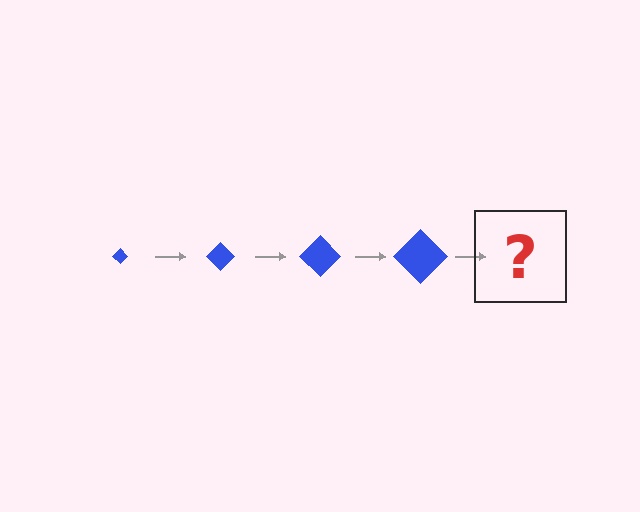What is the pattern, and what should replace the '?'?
The pattern is that the diamond gets progressively larger each step. The '?' should be a blue diamond, larger than the previous one.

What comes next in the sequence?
The next element should be a blue diamond, larger than the previous one.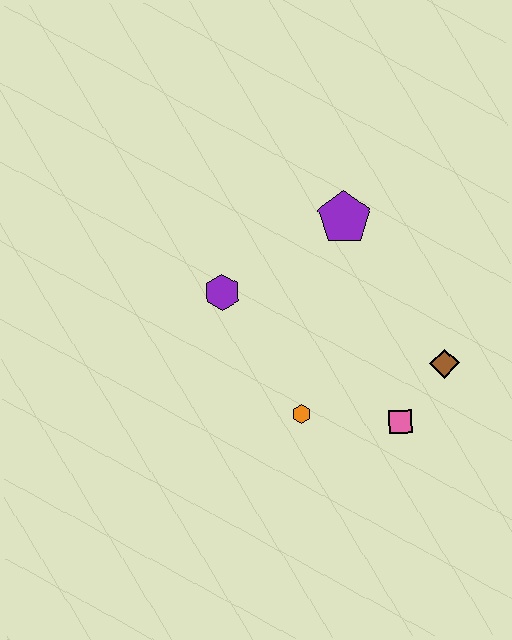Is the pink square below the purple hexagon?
Yes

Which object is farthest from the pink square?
The purple hexagon is farthest from the pink square.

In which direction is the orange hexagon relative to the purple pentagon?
The orange hexagon is below the purple pentagon.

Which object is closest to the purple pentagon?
The purple hexagon is closest to the purple pentagon.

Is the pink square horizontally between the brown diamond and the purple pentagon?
Yes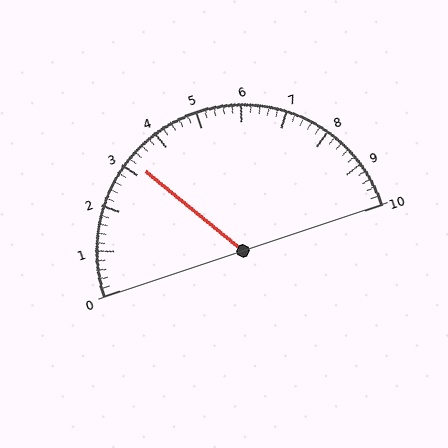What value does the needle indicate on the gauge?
The needle indicates approximately 3.2.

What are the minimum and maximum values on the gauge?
The gauge ranges from 0 to 10.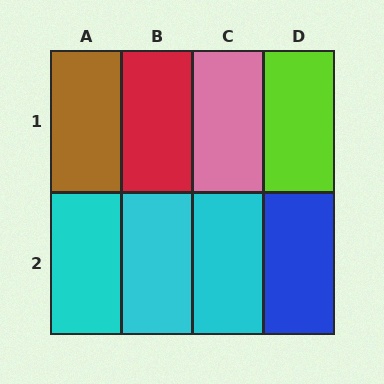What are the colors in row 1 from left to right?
Brown, red, pink, lime.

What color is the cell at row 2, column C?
Cyan.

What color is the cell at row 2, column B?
Cyan.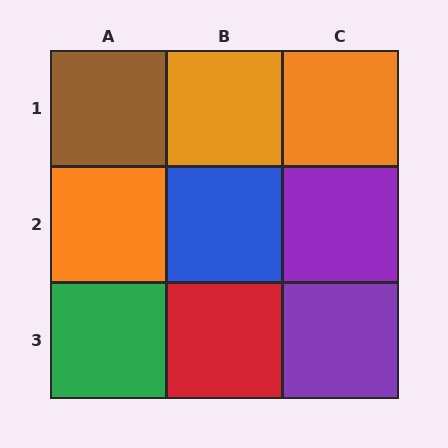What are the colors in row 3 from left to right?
Green, red, purple.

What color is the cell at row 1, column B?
Orange.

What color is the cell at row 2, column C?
Purple.